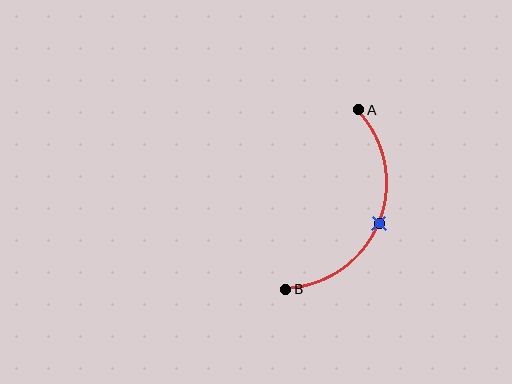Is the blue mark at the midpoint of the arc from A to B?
Yes. The blue mark lies on the arc at equal arc-length from both A and B — it is the arc midpoint.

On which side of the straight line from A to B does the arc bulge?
The arc bulges to the right of the straight line connecting A and B.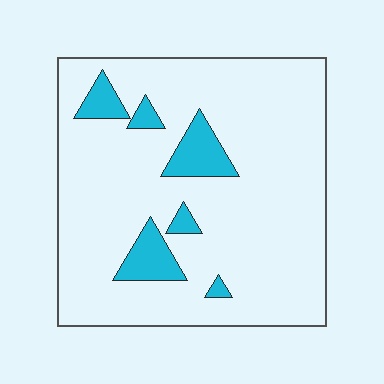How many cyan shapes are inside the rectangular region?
6.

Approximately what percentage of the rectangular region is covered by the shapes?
Approximately 10%.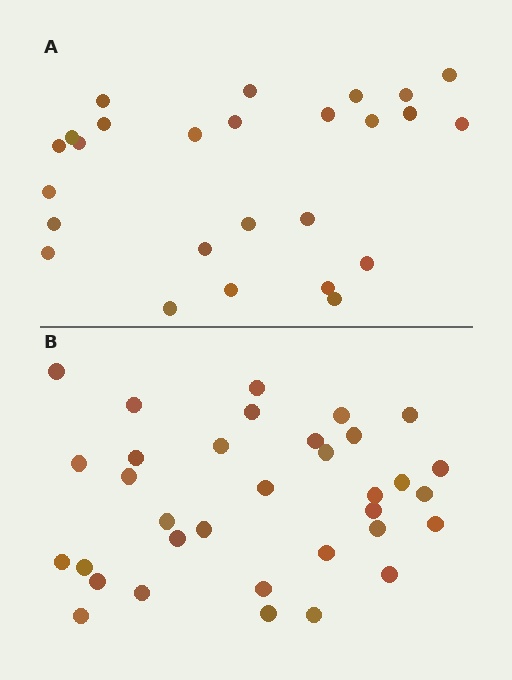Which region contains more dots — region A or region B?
Region B (the bottom region) has more dots.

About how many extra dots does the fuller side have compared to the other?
Region B has roughly 8 or so more dots than region A.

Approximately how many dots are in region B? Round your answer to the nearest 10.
About 30 dots. (The exact count is 34, which rounds to 30.)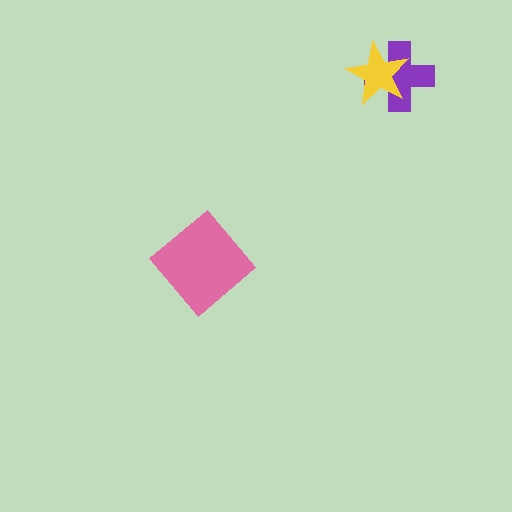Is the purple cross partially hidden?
Yes, it is partially covered by another shape.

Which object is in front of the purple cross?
The yellow star is in front of the purple cross.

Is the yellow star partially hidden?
No, no other shape covers it.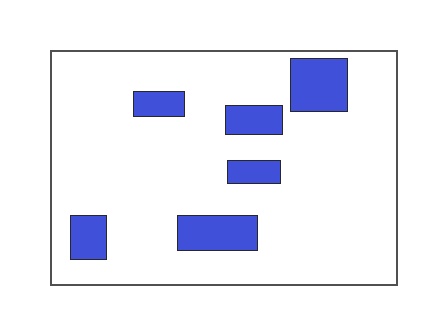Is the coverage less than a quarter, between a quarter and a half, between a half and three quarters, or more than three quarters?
Less than a quarter.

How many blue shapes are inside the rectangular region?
6.